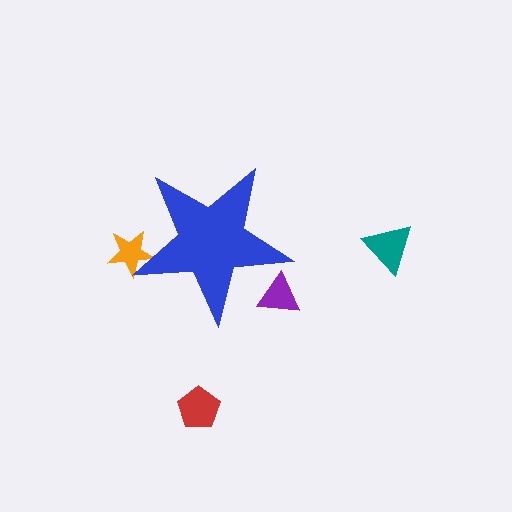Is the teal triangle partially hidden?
No, the teal triangle is fully visible.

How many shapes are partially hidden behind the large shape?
2 shapes are partially hidden.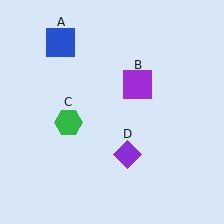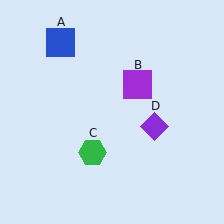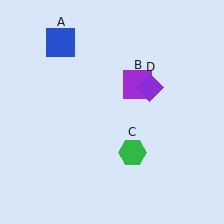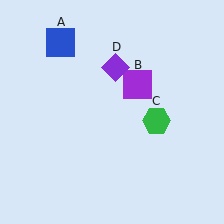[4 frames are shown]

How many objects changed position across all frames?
2 objects changed position: green hexagon (object C), purple diamond (object D).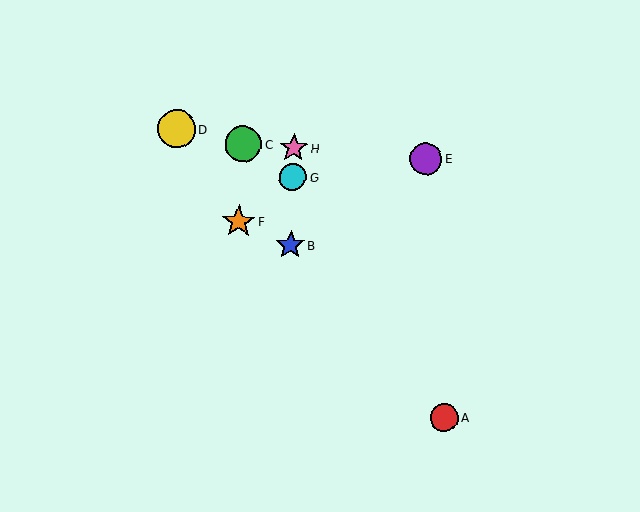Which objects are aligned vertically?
Objects B, G, H are aligned vertically.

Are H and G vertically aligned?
Yes, both are at x≈294.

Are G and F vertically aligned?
No, G is at x≈293 and F is at x≈239.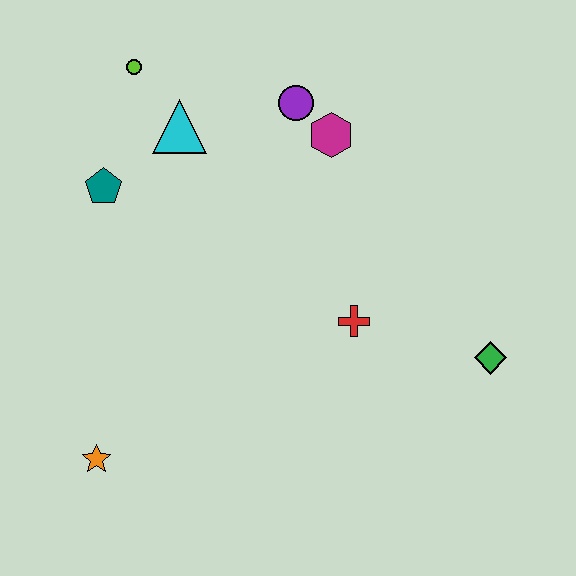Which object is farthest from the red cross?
The lime circle is farthest from the red cross.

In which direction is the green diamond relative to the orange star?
The green diamond is to the right of the orange star.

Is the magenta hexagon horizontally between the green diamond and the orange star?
Yes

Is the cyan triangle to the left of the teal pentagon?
No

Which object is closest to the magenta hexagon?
The purple circle is closest to the magenta hexagon.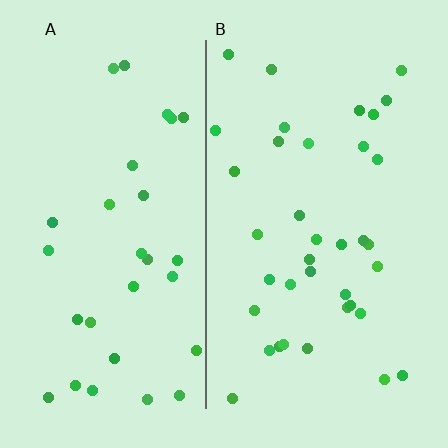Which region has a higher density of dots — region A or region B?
B (the right).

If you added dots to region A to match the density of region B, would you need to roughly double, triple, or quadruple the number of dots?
Approximately double.